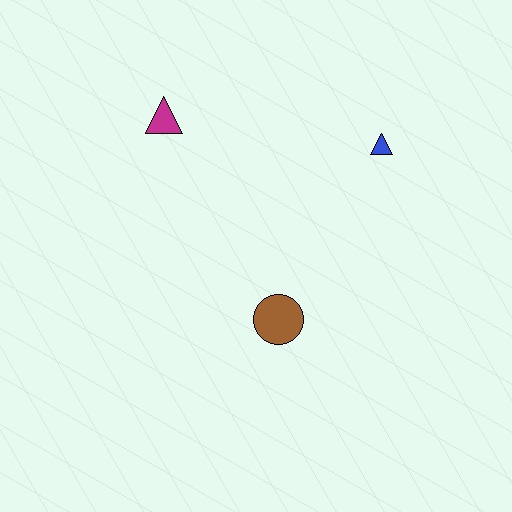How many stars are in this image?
There are no stars.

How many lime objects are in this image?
There are no lime objects.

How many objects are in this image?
There are 3 objects.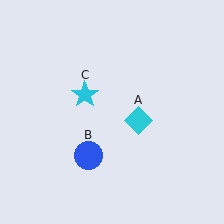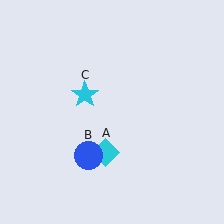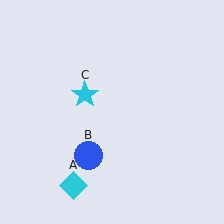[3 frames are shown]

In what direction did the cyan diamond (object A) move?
The cyan diamond (object A) moved down and to the left.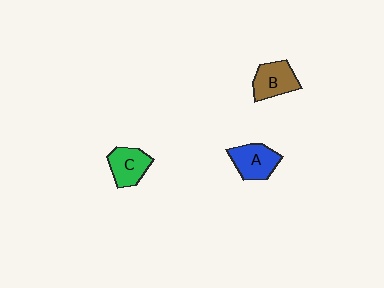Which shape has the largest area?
Shape A (blue).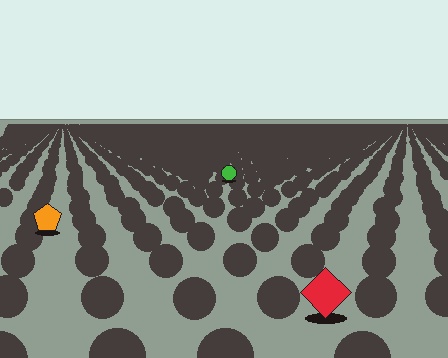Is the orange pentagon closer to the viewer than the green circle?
Yes. The orange pentagon is closer — you can tell from the texture gradient: the ground texture is coarser near it.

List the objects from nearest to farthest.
From nearest to farthest: the red diamond, the orange pentagon, the green circle.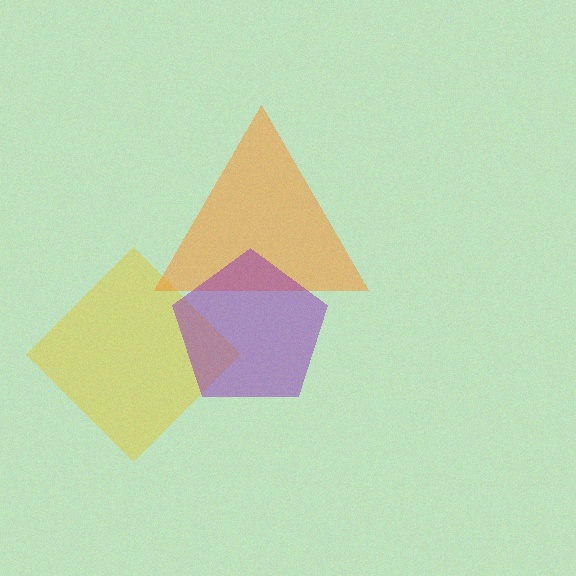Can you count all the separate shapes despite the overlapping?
Yes, there are 3 separate shapes.